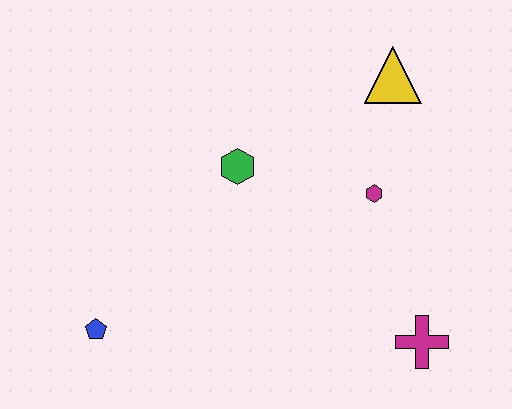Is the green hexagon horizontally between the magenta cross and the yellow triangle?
No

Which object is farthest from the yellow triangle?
The blue pentagon is farthest from the yellow triangle.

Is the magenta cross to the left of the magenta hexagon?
No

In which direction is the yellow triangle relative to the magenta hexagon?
The yellow triangle is above the magenta hexagon.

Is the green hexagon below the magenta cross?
No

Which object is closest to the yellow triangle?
The magenta hexagon is closest to the yellow triangle.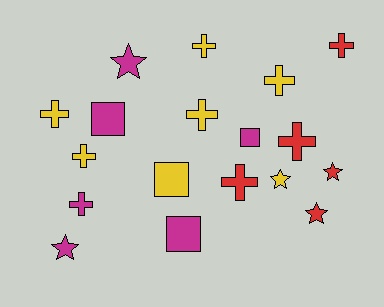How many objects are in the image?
There are 18 objects.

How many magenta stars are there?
There are 2 magenta stars.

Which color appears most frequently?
Yellow, with 7 objects.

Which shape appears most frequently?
Cross, with 9 objects.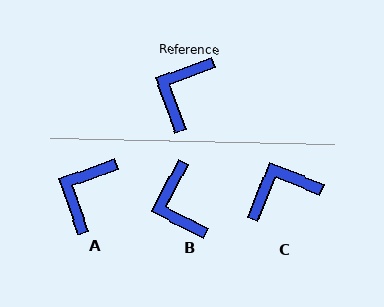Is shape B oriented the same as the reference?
No, it is off by about 43 degrees.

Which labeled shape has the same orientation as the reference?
A.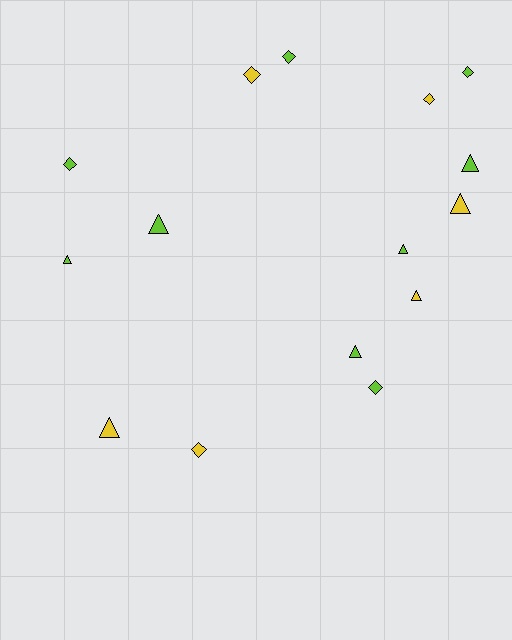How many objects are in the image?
There are 15 objects.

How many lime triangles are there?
There are 5 lime triangles.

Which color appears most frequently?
Lime, with 9 objects.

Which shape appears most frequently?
Triangle, with 8 objects.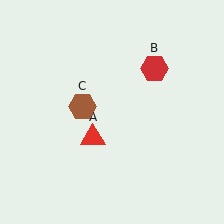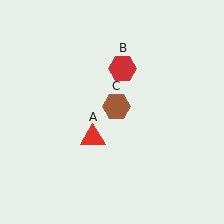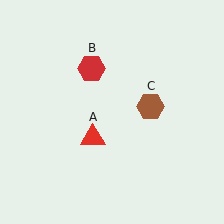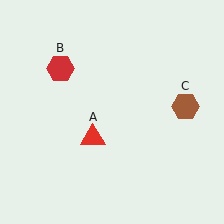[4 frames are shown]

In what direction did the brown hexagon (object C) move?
The brown hexagon (object C) moved right.